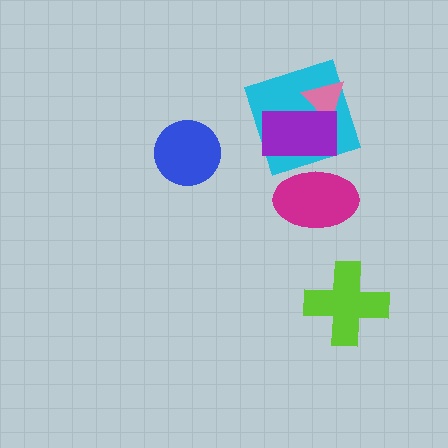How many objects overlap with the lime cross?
0 objects overlap with the lime cross.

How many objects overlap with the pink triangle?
2 objects overlap with the pink triangle.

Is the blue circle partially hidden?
No, no other shape covers it.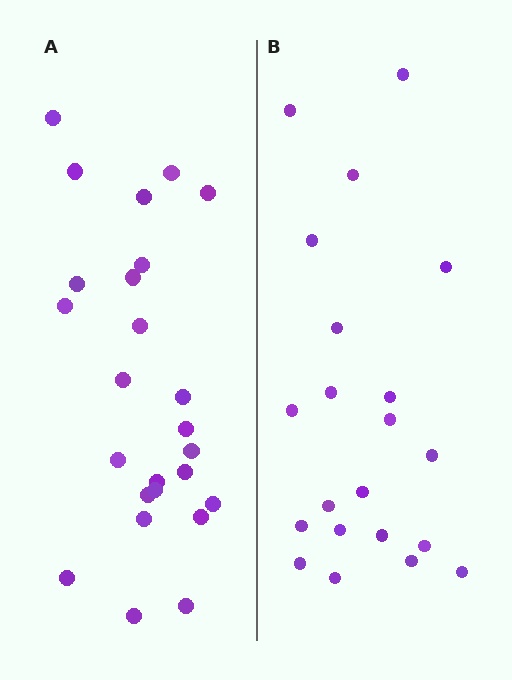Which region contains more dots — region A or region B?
Region A (the left region) has more dots.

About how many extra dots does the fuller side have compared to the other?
Region A has about 4 more dots than region B.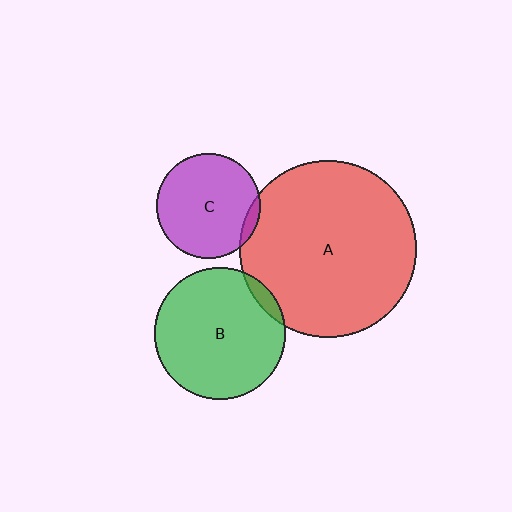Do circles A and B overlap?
Yes.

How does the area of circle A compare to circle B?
Approximately 1.8 times.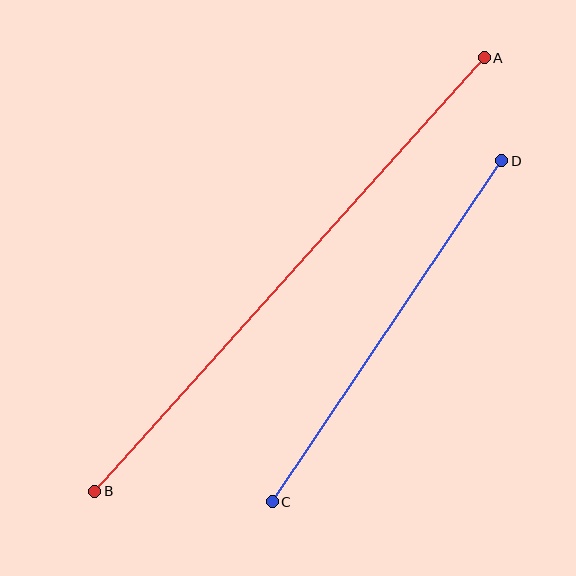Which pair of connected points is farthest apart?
Points A and B are farthest apart.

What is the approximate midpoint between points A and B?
The midpoint is at approximately (290, 274) pixels.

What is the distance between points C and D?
The distance is approximately 411 pixels.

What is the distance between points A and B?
The distance is approximately 583 pixels.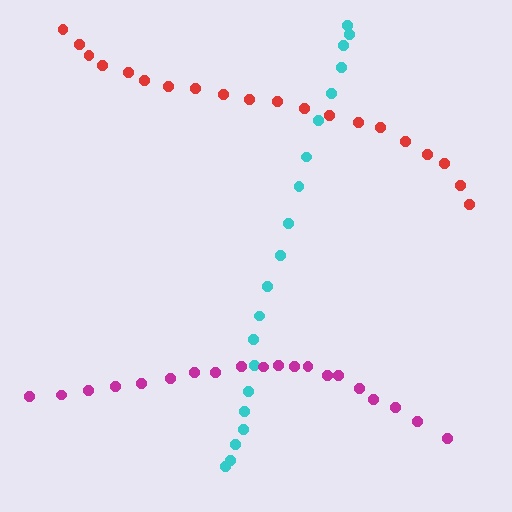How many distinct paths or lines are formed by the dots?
There are 3 distinct paths.